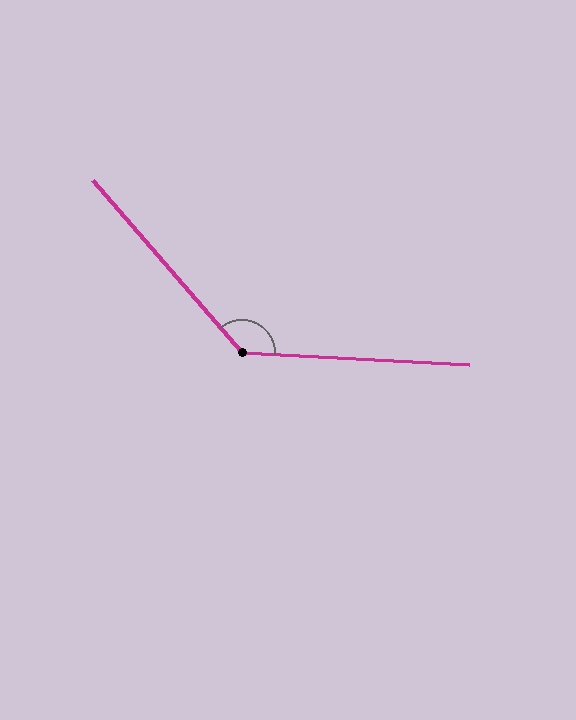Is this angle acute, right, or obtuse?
It is obtuse.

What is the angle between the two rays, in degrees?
Approximately 134 degrees.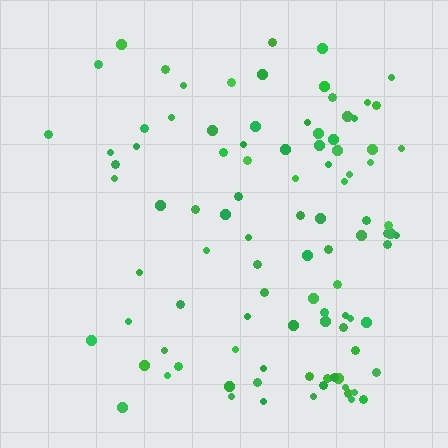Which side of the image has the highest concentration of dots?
The right.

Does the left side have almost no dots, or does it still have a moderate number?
Still a moderate number, just noticeably fewer than the right.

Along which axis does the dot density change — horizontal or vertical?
Horizontal.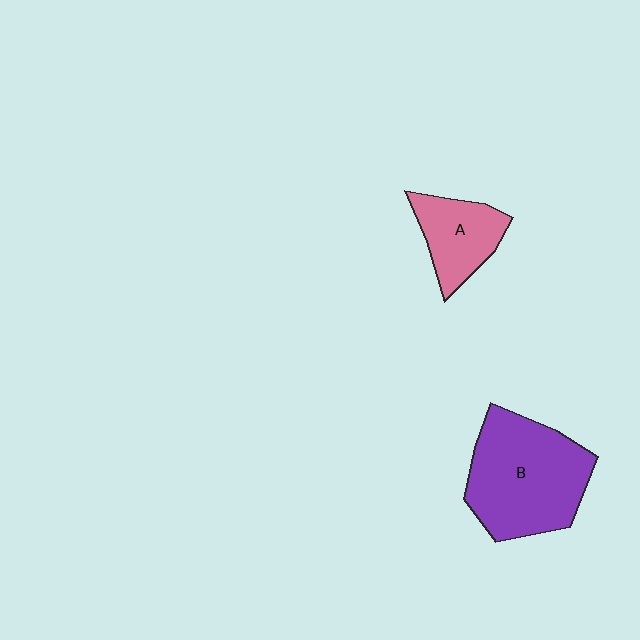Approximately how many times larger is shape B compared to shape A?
Approximately 2.0 times.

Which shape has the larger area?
Shape B (purple).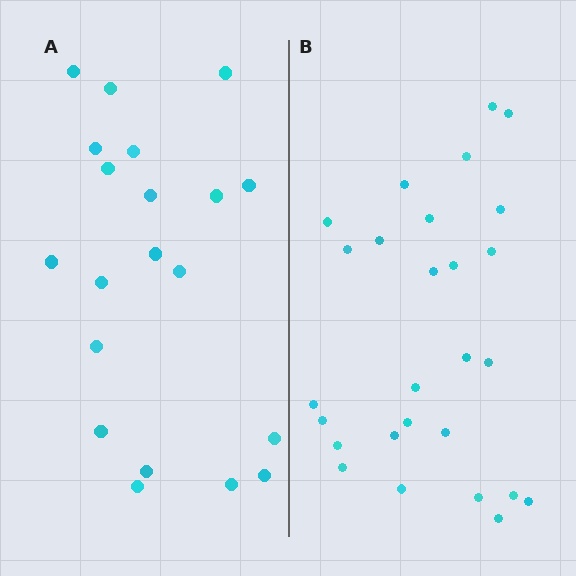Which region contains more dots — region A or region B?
Region B (the right region) has more dots.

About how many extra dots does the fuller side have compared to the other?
Region B has roughly 8 or so more dots than region A.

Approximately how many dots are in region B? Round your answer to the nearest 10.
About 30 dots. (The exact count is 27, which rounds to 30.)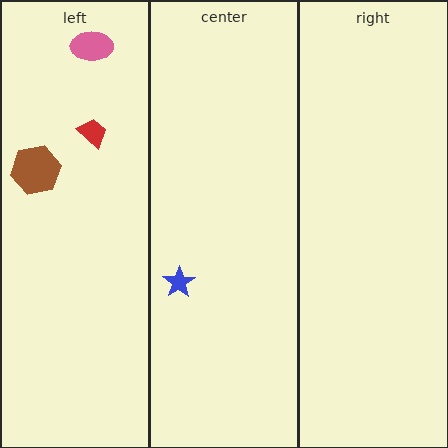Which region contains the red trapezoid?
The left region.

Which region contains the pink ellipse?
The left region.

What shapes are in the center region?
The blue star.